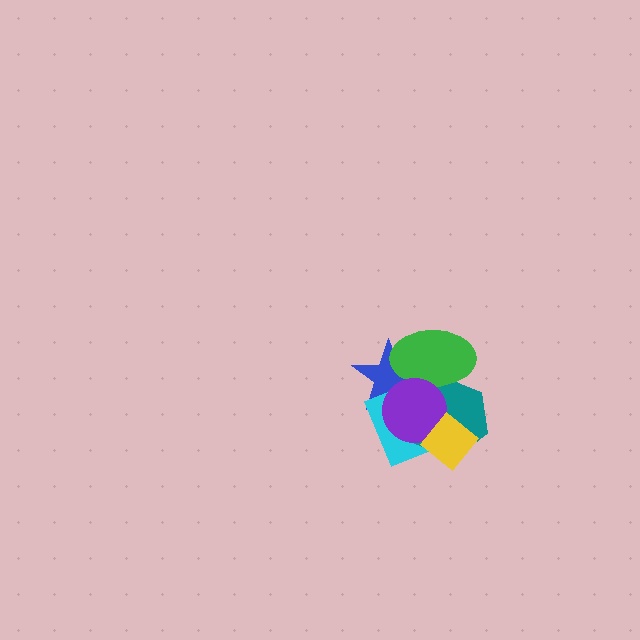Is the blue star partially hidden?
Yes, it is partially covered by another shape.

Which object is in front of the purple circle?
The yellow diamond is in front of the purple circle.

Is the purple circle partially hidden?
Yes, it is partially covered by another shape.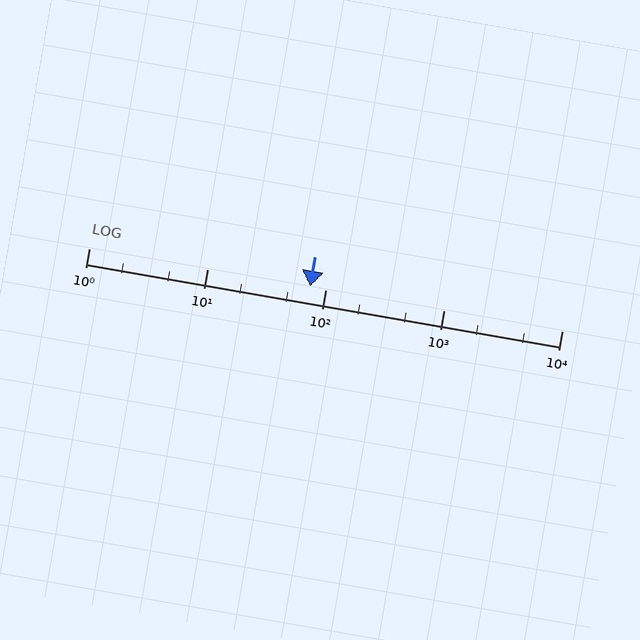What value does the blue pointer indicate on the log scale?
The pointer indicates approximately 74.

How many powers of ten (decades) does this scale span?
The scale spans 4 decades, from 1 to 10000.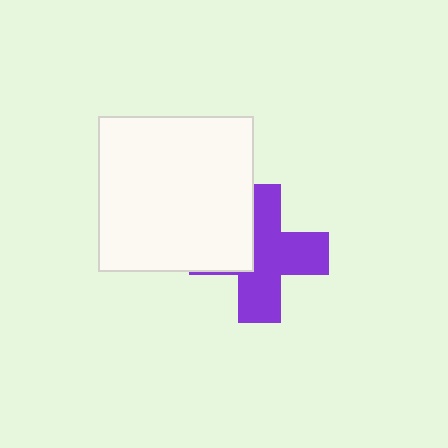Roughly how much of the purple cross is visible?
Most of it is visible (roughly 68%).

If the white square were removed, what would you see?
You would see the complete purple cross.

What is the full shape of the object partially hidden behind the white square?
The partially hidden object is a purple cross.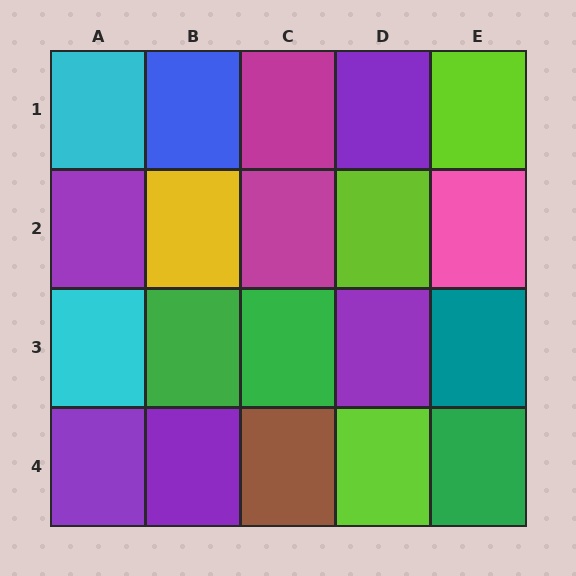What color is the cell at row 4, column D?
Lime.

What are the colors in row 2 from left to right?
Purple, yellow, magenta, lime, pink.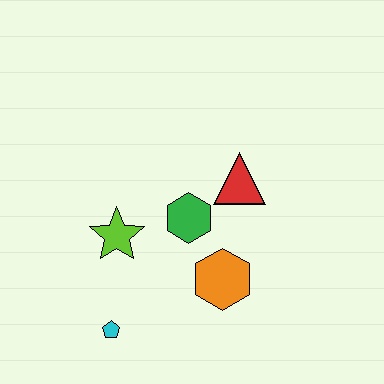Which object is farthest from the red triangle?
The cyan pentagon is farthest from the red triangle.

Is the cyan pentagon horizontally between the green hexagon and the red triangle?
No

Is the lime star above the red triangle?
No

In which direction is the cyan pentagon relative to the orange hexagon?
The cyan pentagon is to the left of the orange hexagon.